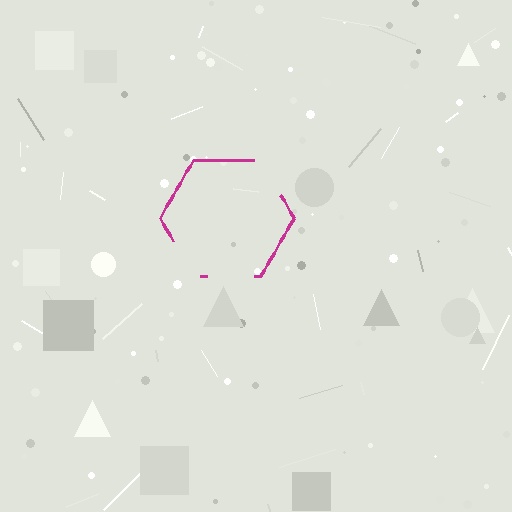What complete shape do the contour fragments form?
The contour fragments form a hexagon.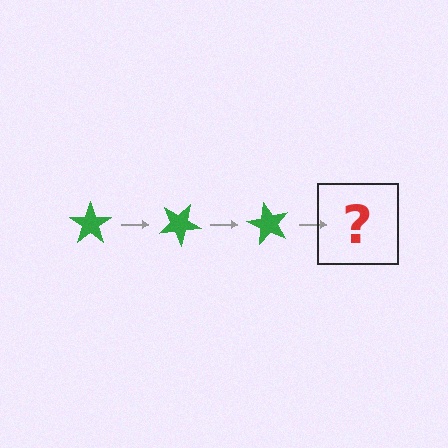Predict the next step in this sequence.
The next step is a green star rotated 90 degrees.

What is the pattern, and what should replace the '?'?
The pattern is that the star rotates 30 degrees each step. The '?' should be a green star rotated 90 degrees.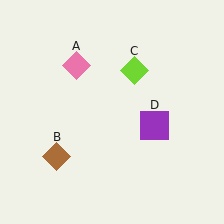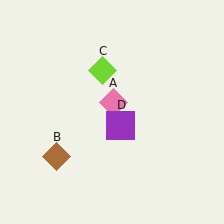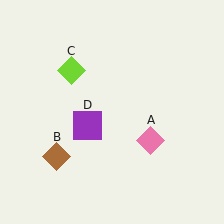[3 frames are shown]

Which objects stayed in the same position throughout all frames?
Brown diamond (object B) remained stationary.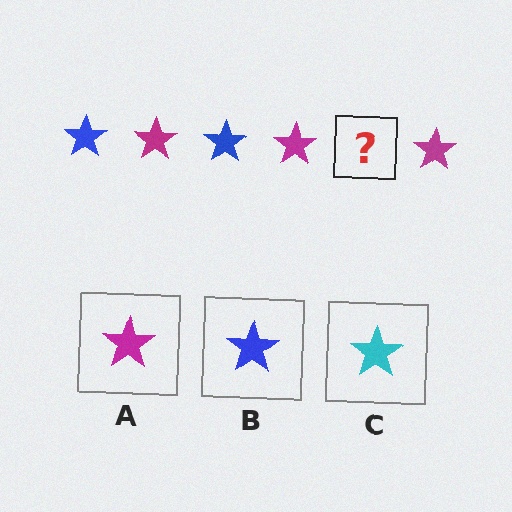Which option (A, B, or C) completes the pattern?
B.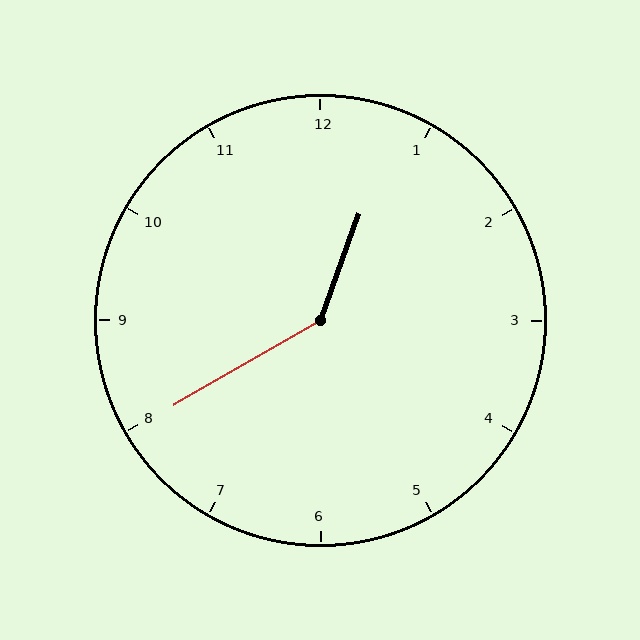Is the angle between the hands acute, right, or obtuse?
It is obtuse.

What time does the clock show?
12:40.